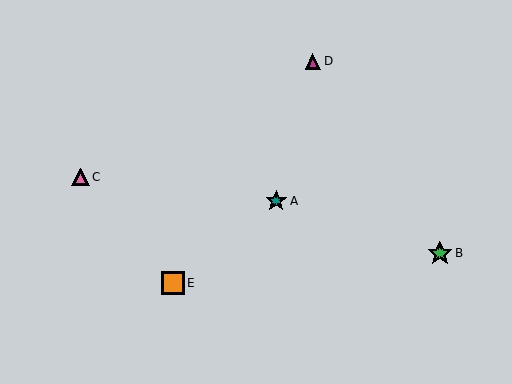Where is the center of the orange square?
The center of the orange square is at (173, 283).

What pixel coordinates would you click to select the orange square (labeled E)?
Click at (173, 283) to select the orange square E.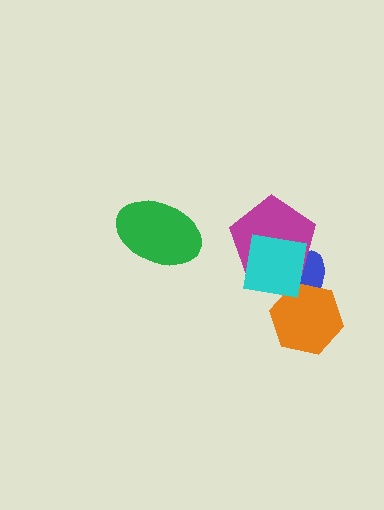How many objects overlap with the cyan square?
3 objects overlap with the cyan square.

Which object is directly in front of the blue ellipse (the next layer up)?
The orange hexagon is directly in front of the blue ellipse.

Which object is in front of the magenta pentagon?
The cyan square is in front of the magenta pentagon.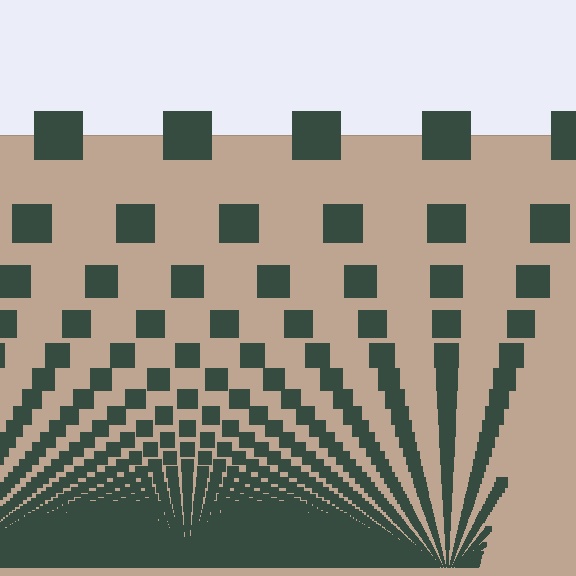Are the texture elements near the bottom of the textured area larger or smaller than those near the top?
Smaller. The gradient is inverted — elements near the bottom are smaller and denser.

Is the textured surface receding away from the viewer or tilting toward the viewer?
The surface appears to tilt toward the viewer. Texture elements get larger and sparser toward the top.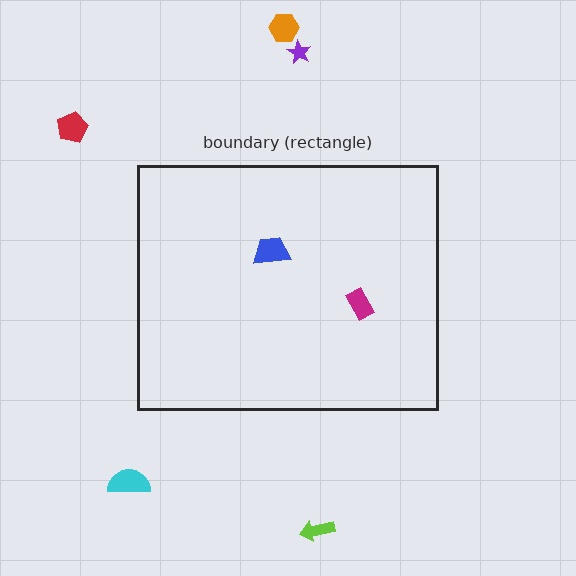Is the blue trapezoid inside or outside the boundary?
Inside.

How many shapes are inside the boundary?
2 inside, 5 outside.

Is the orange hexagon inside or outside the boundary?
Outside.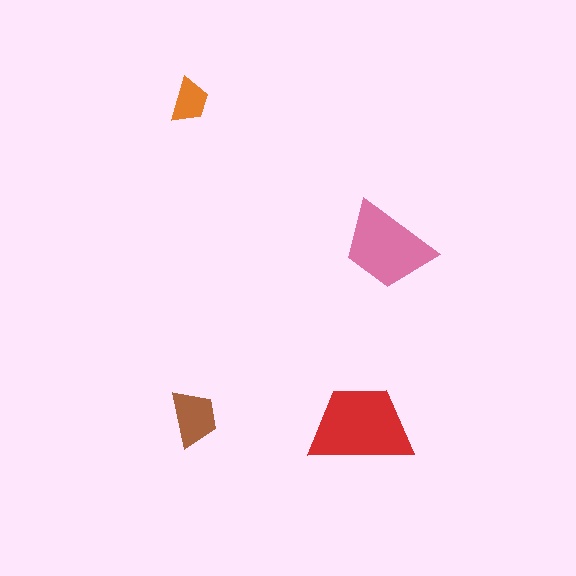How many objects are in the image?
There are 4 objects in the image.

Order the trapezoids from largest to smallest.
the red one, the pink one, the brown one, the orange one.